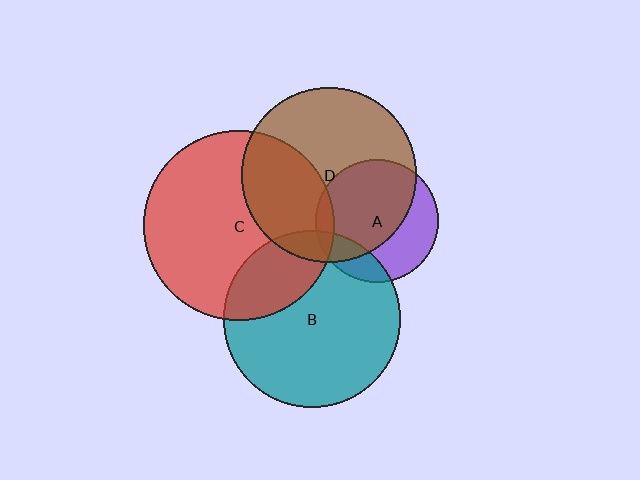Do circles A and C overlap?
Yes.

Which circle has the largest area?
Circle C (red).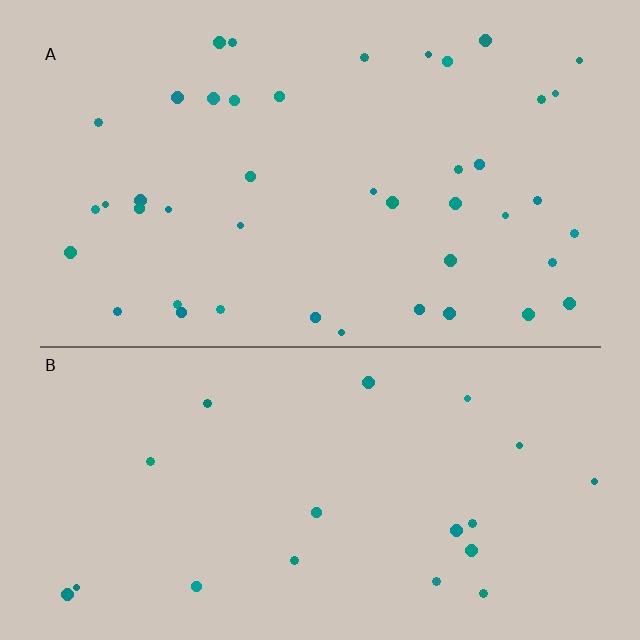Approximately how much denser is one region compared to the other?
Approximately 2.2× — region A over region B.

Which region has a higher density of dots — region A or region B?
A (the top).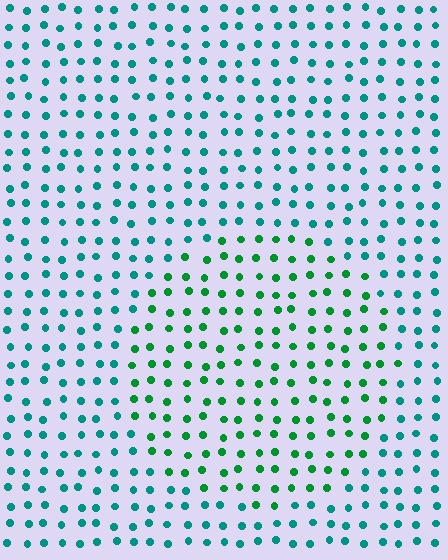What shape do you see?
I see a circle.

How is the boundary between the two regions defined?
The boundary is defined purely by a slight shift in hue (about 36 degrees). Spacing, size, and orientation are identical on both sides.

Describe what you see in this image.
The image is filled with small teal elements in a uniform arrangement. A circle-shaped region is visible where the elements are tinted to a slightly different hue, forming a subtle color boundary.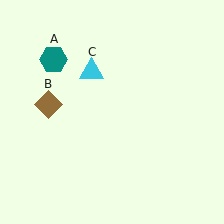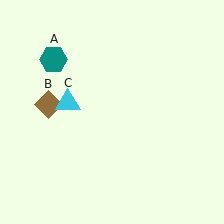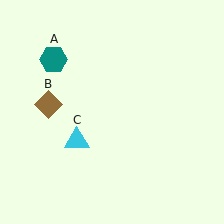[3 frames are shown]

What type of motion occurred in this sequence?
The cyan triangle (object C) rotated counterclockwise around the center of the scene.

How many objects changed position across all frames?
1 object changed position: cyan triangle (object C).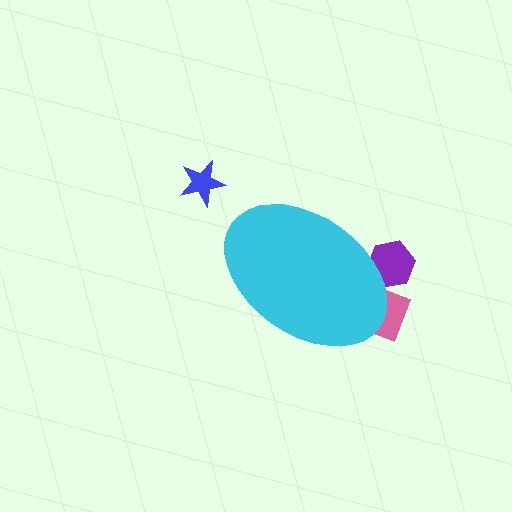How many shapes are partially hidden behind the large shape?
2 shapes are partially hidden.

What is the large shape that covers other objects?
A cyan ellipse.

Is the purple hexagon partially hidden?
Yes, the purple hexagon is partially hidden behind the cyan ellipse.